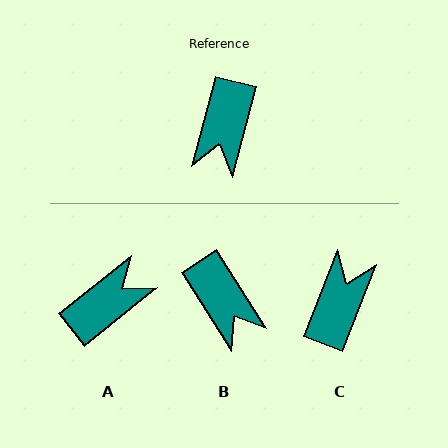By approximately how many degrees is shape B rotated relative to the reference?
Approximately 47 degrees counter-clockwise.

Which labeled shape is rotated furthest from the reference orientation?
C, about 174 degrees away.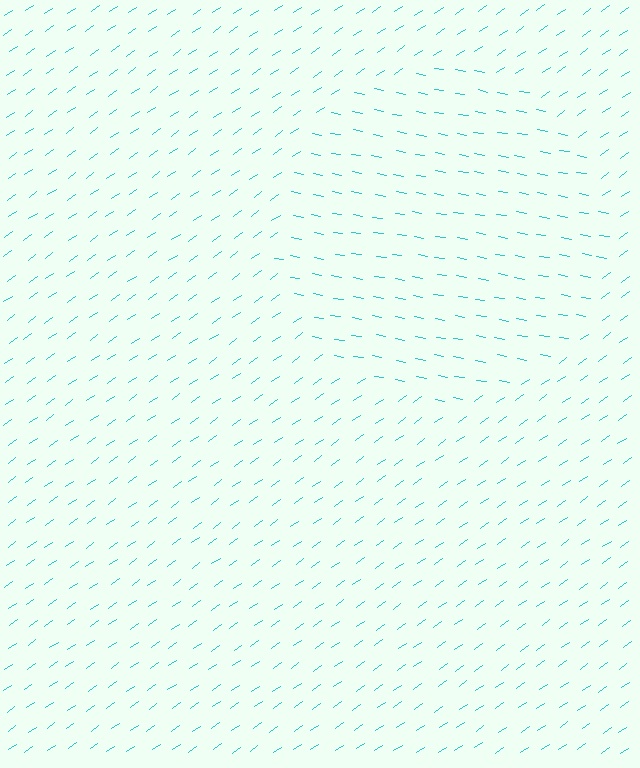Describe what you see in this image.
The image is filled with small cyan line segments. A circle region in the image has lines oriented differently from the surrounding lines, creating a visible texture boundary.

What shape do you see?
I see a circle.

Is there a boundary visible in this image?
Yes, there is a texture boundary formed by a change in line orientation.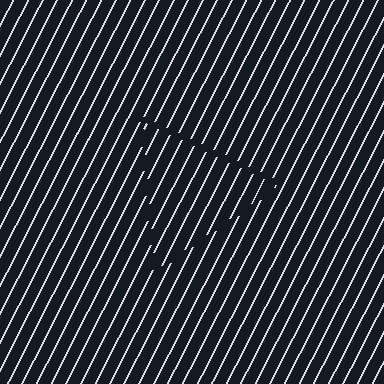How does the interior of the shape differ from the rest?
The interior of the shape contains the same grating, shifted by half a period — the contour is defined by the phase discontinuity where line-ends from the inner and outer gratings abut.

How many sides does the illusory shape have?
3 sides — the line-ends trace a triangle.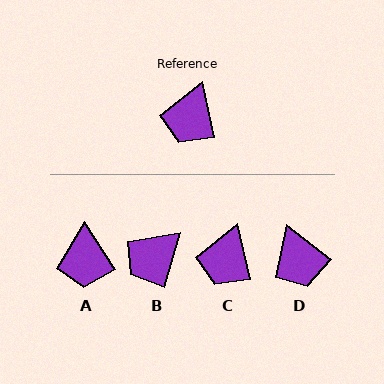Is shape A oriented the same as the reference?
No, it is off by about 21 degrees.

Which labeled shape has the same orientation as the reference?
C.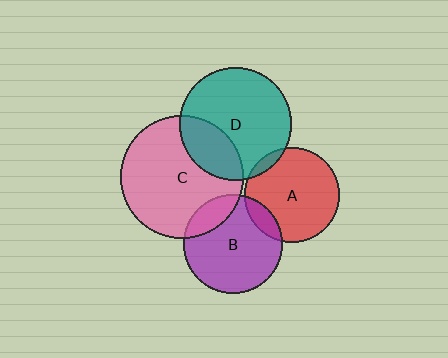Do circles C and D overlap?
Yes.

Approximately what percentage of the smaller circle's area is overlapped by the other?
Approximately 25%.